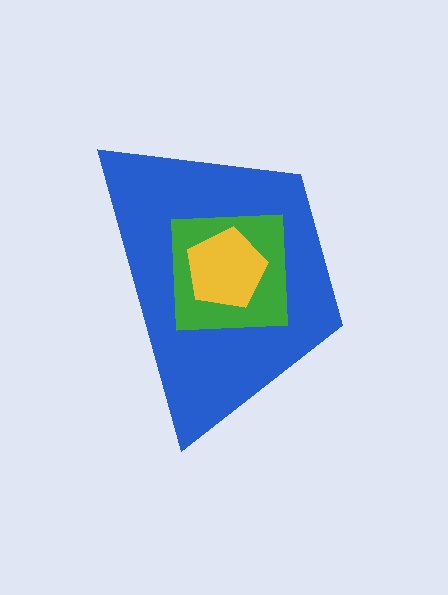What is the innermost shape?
The yellow pentagon.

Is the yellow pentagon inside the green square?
Yes.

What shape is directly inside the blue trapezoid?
The green square.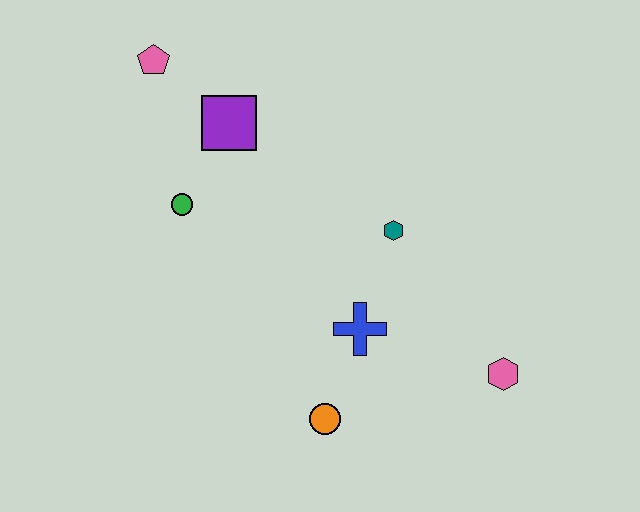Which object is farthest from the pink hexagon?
The pink pentagon is farthest from the pink hexagon.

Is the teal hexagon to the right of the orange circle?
Yes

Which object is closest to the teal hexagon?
The blue cross is closest to the teal hexagon.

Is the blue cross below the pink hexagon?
No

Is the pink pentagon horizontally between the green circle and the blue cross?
No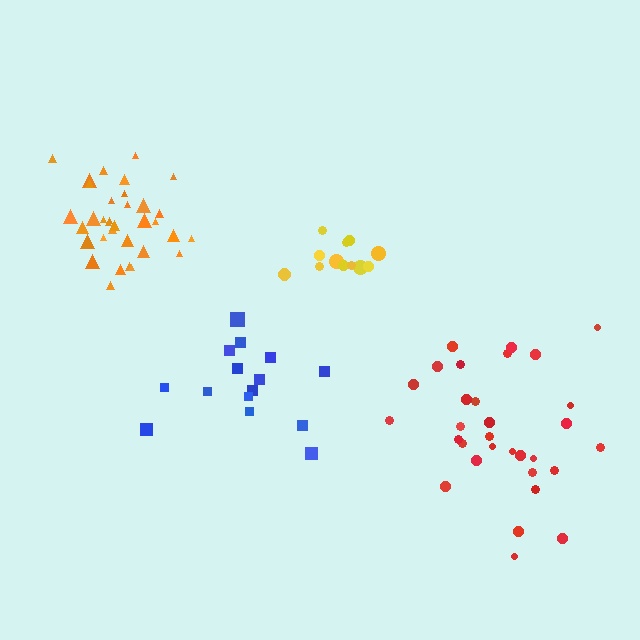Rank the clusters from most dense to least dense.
orange, yellow, red, blue.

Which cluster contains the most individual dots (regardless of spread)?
Orange (34).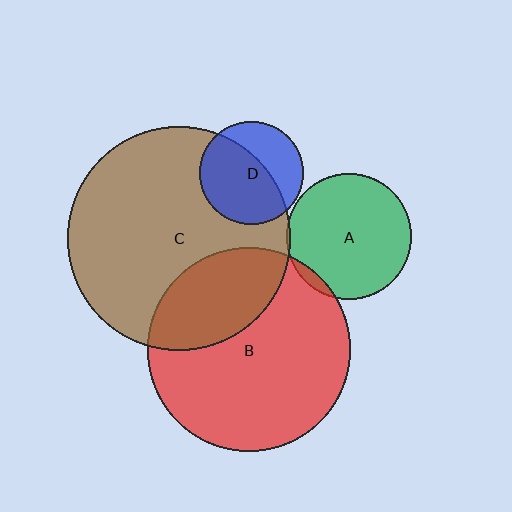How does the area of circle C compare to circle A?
Approximately 3.2 times.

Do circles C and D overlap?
Yes.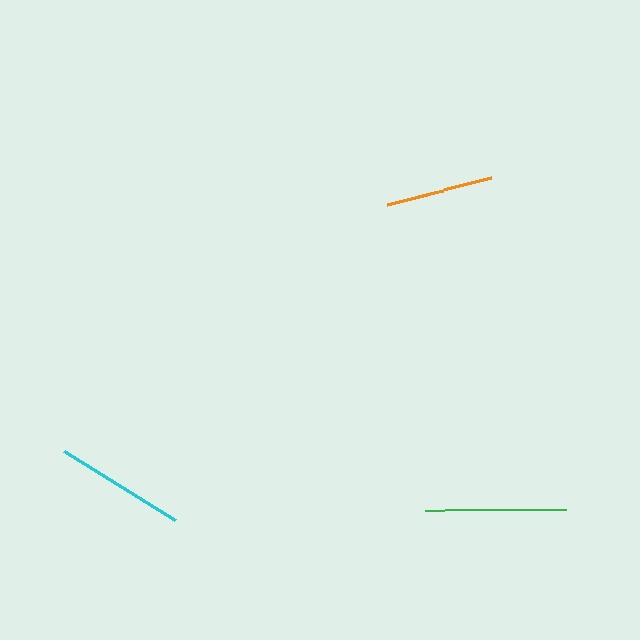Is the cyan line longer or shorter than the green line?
The green line is longer than the cyan line.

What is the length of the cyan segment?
The cyan segment is approximately 131 pixels long.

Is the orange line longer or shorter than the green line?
The green line is longer than the orange line.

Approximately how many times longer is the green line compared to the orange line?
The green line is approximately 1.3 times the length of the orange line.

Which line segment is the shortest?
The orange line is the shortest at approximately 107 pixels.